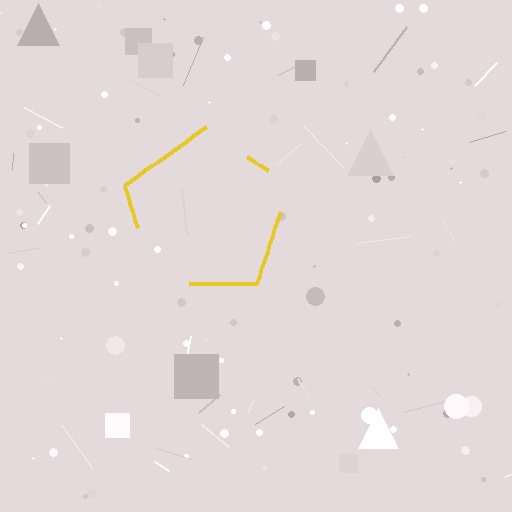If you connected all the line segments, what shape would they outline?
They would outline a pentagon.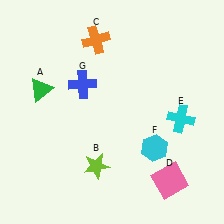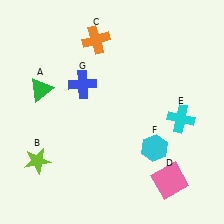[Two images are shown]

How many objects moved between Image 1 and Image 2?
1 object moved between the two images.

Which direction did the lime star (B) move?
The lime star (B) moved left.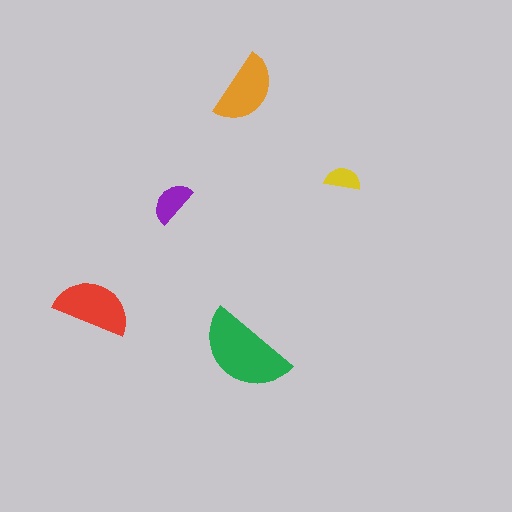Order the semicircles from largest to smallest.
the green one, the red one, the orange one, the purple one, the yellow one.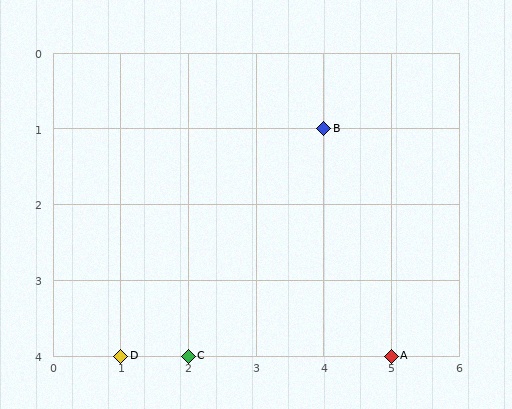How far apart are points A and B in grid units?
Points A and B are 1 column and 3 rows apart (about 3.2 grid units diagonally).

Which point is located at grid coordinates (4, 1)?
Point B is at (4, 1).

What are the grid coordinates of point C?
Point C is at grid coordinates (2, 4).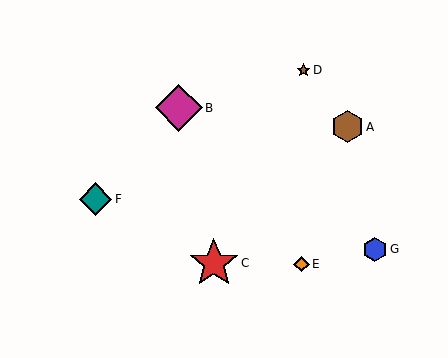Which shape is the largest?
The red star (labeled C) is the largest.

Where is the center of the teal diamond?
The center of the teal diamond is at (95, 199).